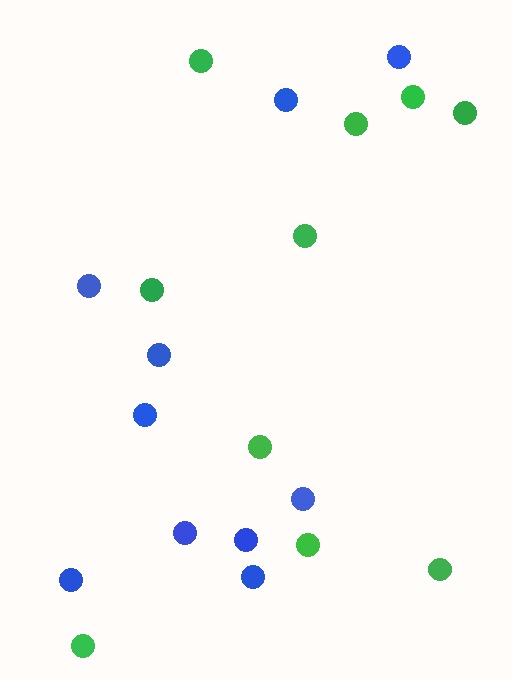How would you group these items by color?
There are 2 groups: one group of blue circles (10) and one group of green circles (10).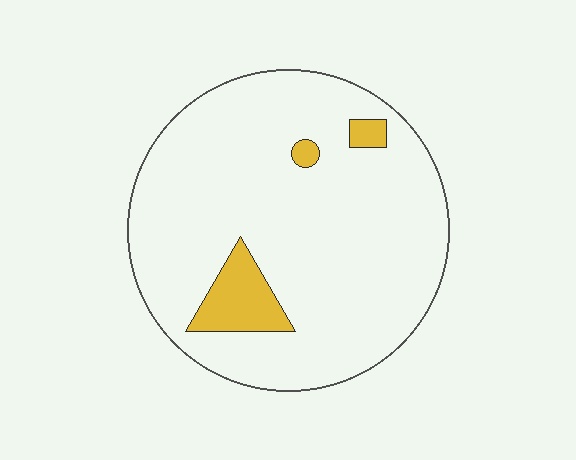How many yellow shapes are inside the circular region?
3.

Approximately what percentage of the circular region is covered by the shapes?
Approximately 10%.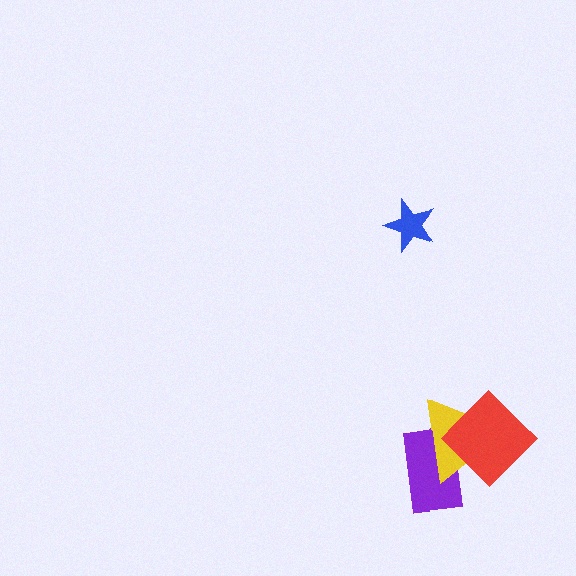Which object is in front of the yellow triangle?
The red diamond is in front of the yellow triangle.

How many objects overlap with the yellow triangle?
2 objects overlap with the yellow triangle.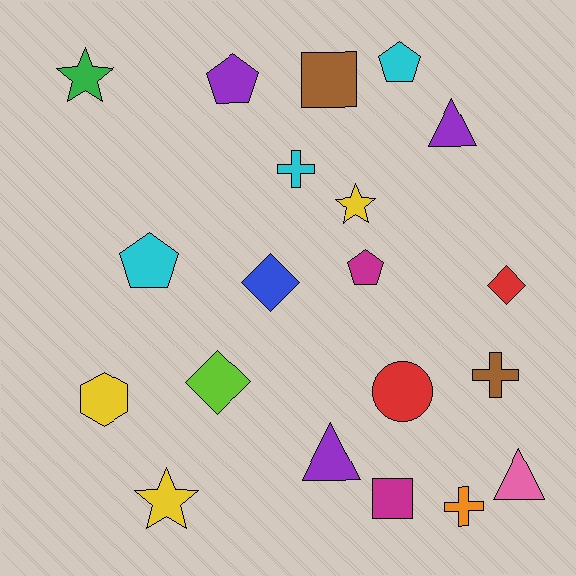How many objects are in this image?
There are 20 objects.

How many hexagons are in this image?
There is 1 hexagon.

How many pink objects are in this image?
There is 1 pink object.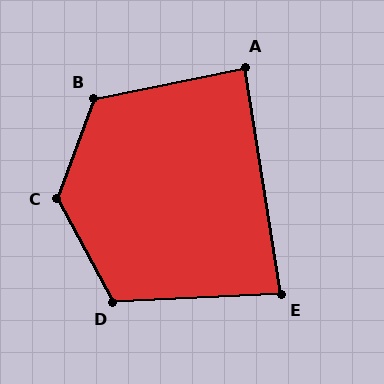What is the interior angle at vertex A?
Approximately 87 degrees (approximately right).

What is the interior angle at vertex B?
Approximately 122 degrees (obtuse).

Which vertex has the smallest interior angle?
E, at approximately 84 degrees.